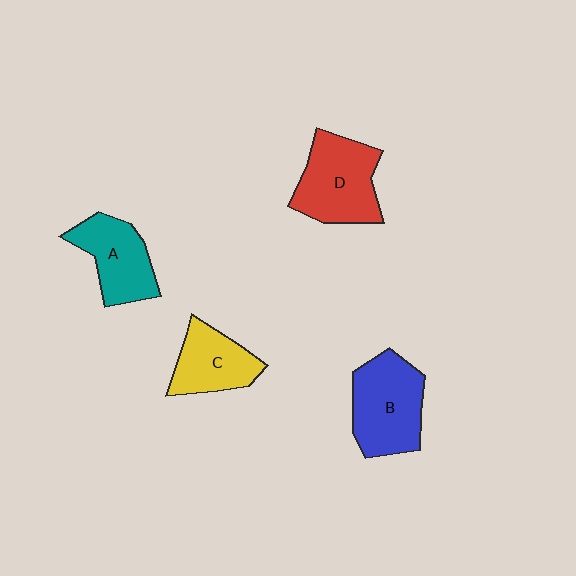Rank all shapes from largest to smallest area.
From largest to smallest: B (blue), D (red), A (teal), C (yellow).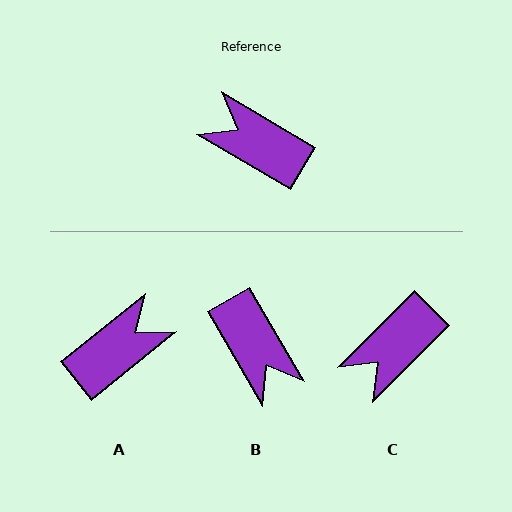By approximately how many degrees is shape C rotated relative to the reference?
Approximately 76 degrees counter-clockwise.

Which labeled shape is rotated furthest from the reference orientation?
B, about 151 degrees away.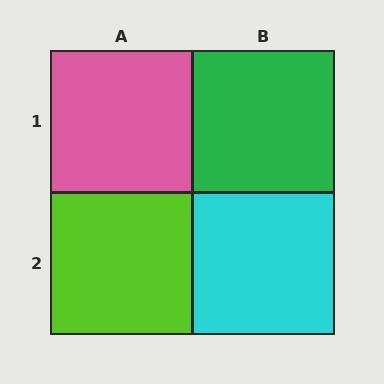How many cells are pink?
1 cell is pink.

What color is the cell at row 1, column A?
Pink.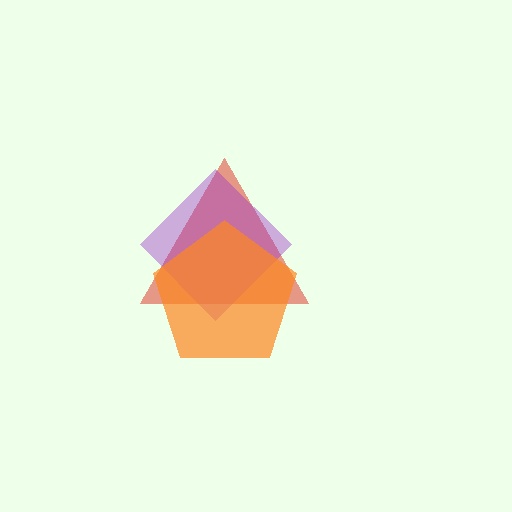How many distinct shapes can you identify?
There are 3 distinct shapes: a red triangle, a purple diamond, an orange pentagon.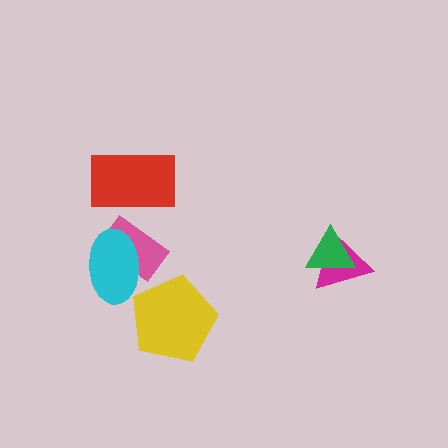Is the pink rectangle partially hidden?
Yes, it is partially covered by another shape.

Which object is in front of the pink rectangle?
The cyan ellipse is in front of the pink rectangle.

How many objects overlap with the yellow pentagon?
0 objects overlap with the yellow pentagon.